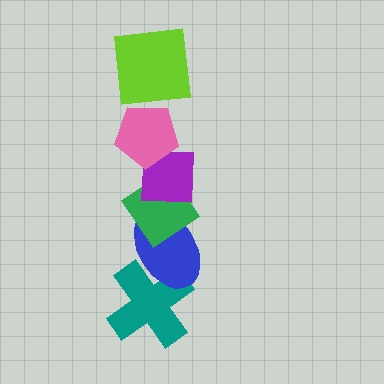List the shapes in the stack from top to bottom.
From top to bottom: the lime square, the pink pentagon, the purple square, the green diamond, the blue ellipse, the teal cross.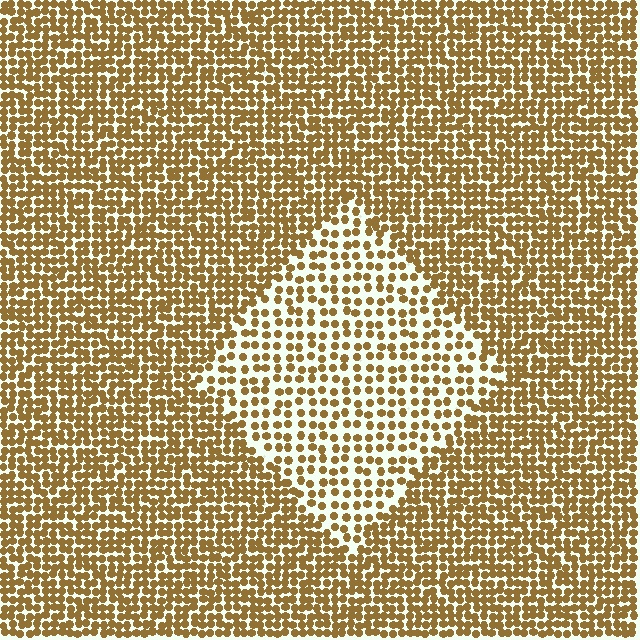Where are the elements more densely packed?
The elements are more densely packed outside the diamond boundary.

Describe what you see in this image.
The image contains small brown elements arranged at two different densities. A diamond-shaped region is visible where the elements are less densely packed than the surrounding area.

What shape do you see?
I see a diamond.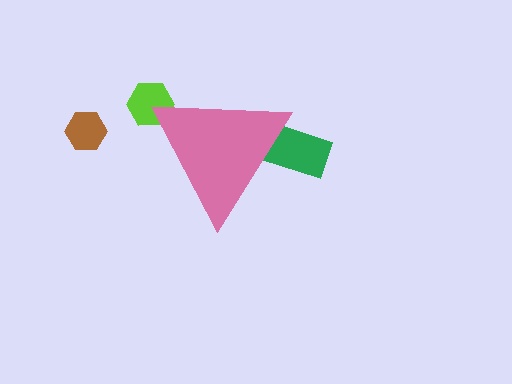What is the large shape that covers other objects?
A pink triangle.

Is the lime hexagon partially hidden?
Yes, the lime hexagon is partially hidden behind the pink triangle.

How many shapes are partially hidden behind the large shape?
2 shapes are partially hidden.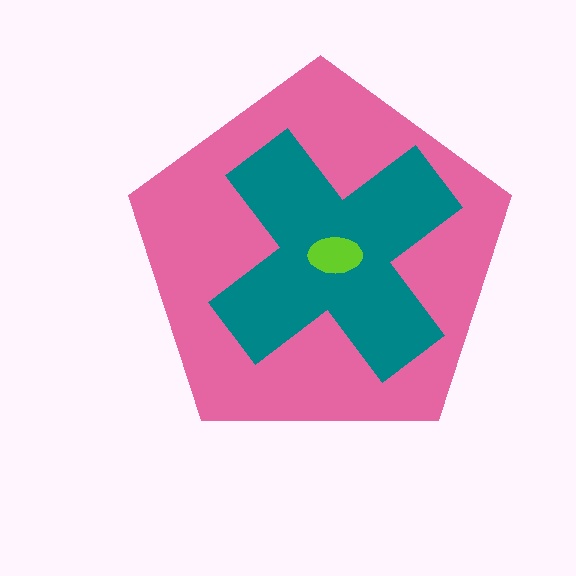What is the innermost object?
The lime ellipse.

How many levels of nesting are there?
3.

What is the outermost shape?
The pink pentagon.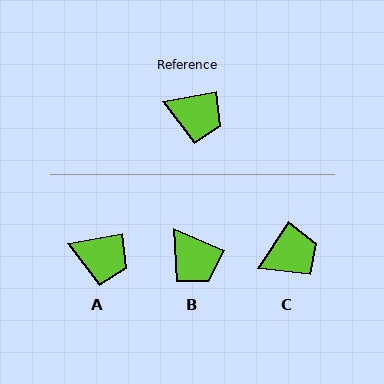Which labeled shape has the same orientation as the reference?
A.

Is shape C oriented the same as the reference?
No, it is off by about 45 degrees.